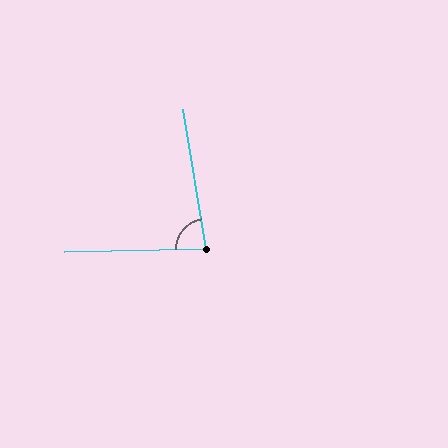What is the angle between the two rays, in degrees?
Approximately 82 degrees.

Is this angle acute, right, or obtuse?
It is acute.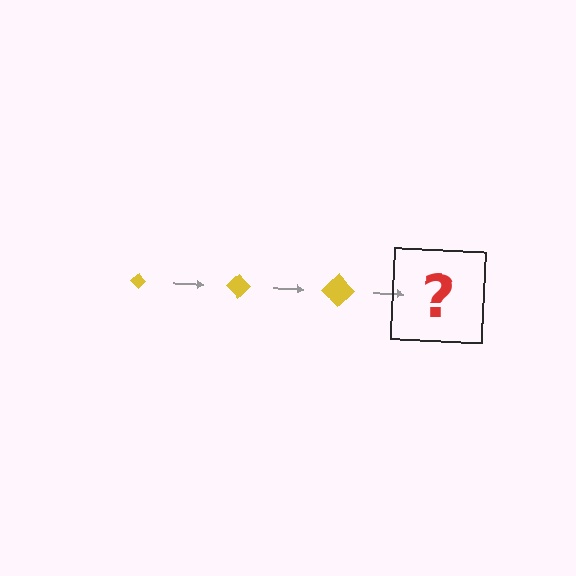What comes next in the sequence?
The next element should be a yellow diamond, larger than the previous one.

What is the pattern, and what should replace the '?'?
The pattern is that the diamond gets progressively larger each step. The '?' should be a yellow diamond, larger than the previous one.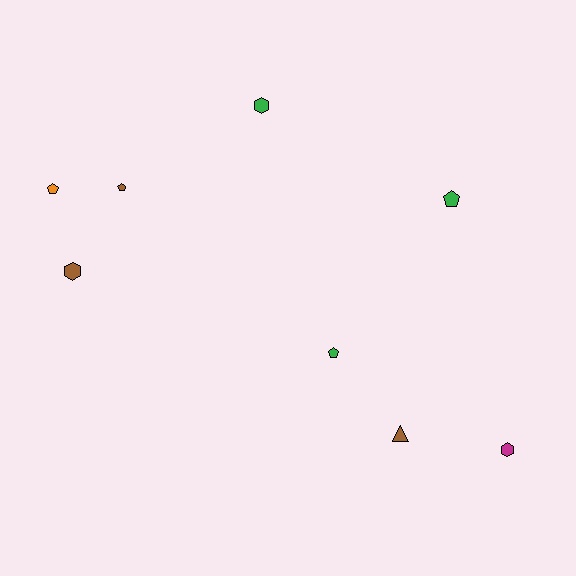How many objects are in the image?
There are 8 objects.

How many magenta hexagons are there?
There is 1 magenta hexagon.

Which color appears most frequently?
Green, with 3 objects.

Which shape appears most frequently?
Pentagon, with 4 objects.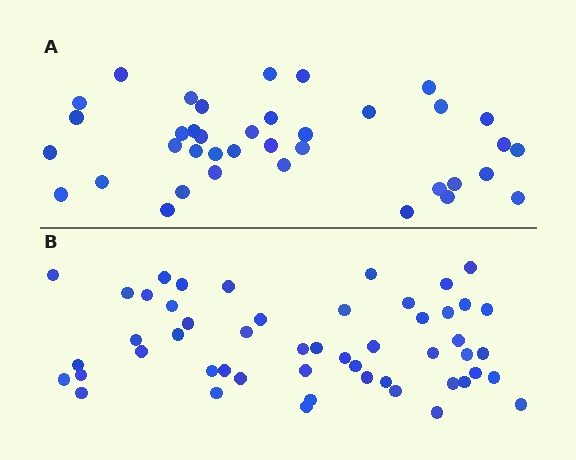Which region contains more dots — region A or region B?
Region B (the bottom region) has more dots.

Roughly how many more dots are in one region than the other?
Region B has approximately 15 more dots than region A.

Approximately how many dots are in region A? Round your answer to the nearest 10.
About 40 dots. (The exact count is 38, which rounds to 40.)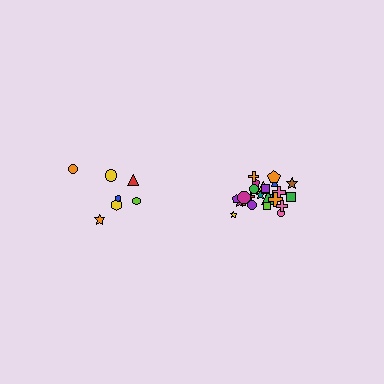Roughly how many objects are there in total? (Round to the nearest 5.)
Roughly 30 objects in total.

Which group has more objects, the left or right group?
The right group.